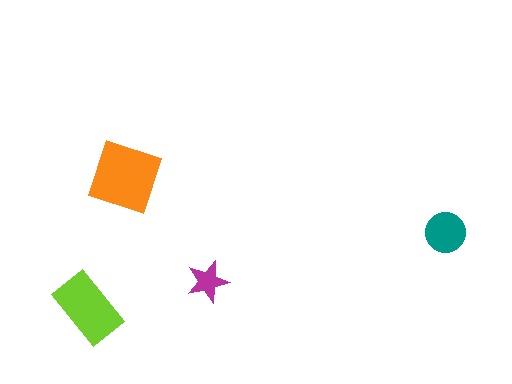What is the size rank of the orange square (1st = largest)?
1st.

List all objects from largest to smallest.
The orange square, the lime rectangle, the teal circle, the magenta star.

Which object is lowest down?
The lime rectangle is bottommost.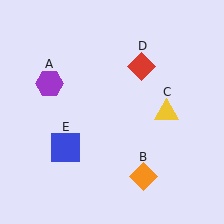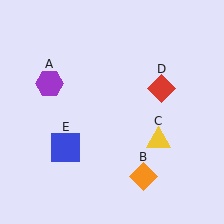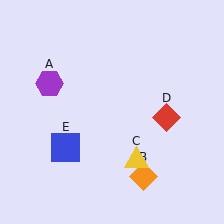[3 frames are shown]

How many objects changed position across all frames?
2 objects changed position: yellow triangle (object C), red diamond (object D).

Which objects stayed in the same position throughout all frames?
Purple hexagon (object A) and orange diamond (object B) and blue square (object E) remained stationary.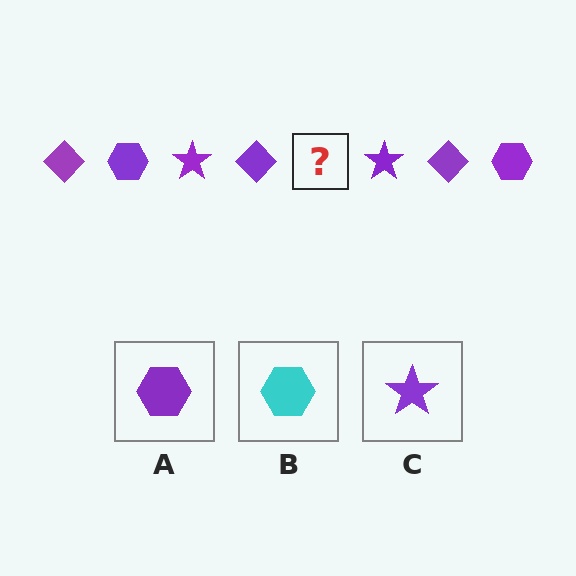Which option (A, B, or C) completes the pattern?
A.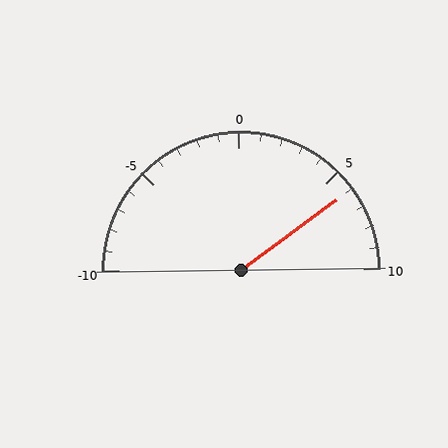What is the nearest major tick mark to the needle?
The nearest major tick mark is 5.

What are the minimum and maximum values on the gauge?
The gauge ranges from -10 to 10.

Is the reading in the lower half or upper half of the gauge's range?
The reading is in the upper half of the range (-10 to 10).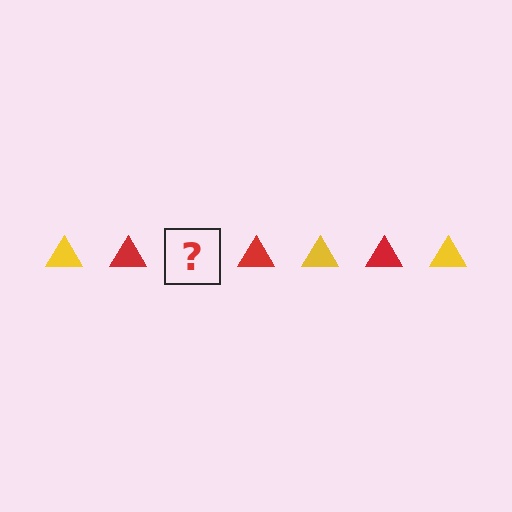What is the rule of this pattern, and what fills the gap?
The rule is that the pattern cycles through yellow, red triangles. The gap should be filled with a yellow triangle.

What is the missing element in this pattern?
The missing element is a yellow triangle.